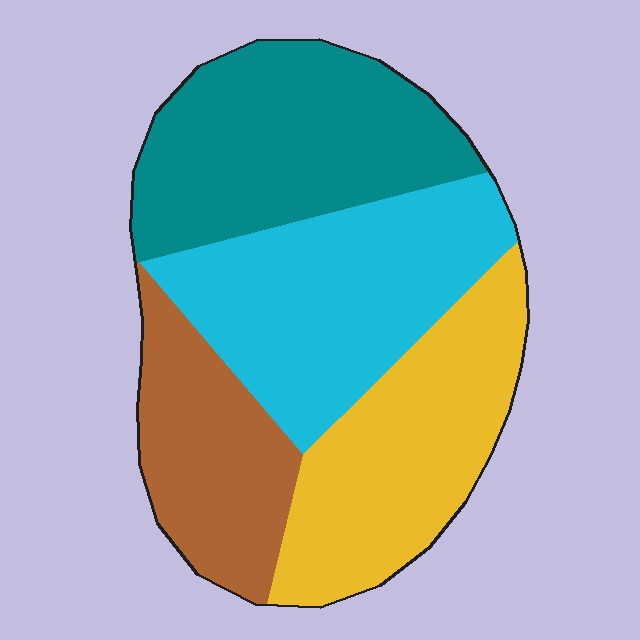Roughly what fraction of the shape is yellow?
Yellow takes up between a sixth and a third of the shape.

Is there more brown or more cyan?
Cyan.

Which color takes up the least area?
Brown, at roughly 20%.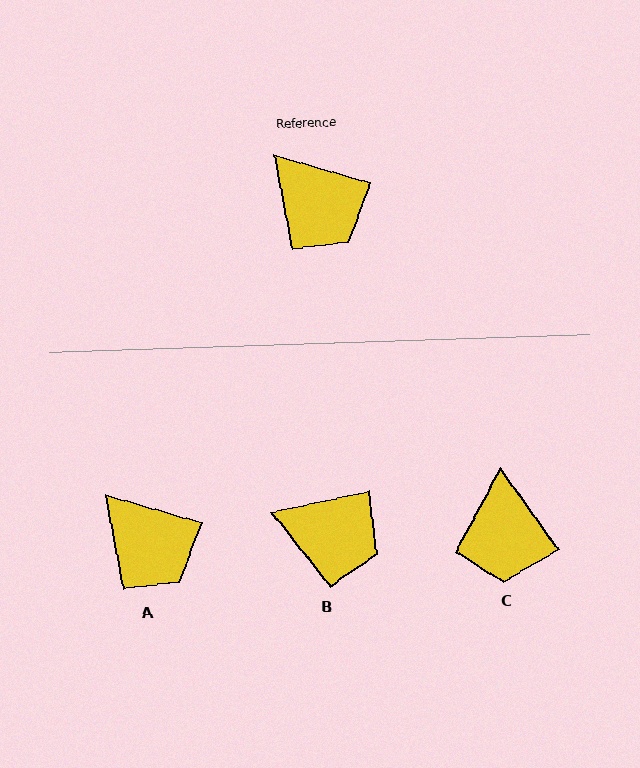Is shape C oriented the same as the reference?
No, it is off by about 39 degrees.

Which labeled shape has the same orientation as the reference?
A.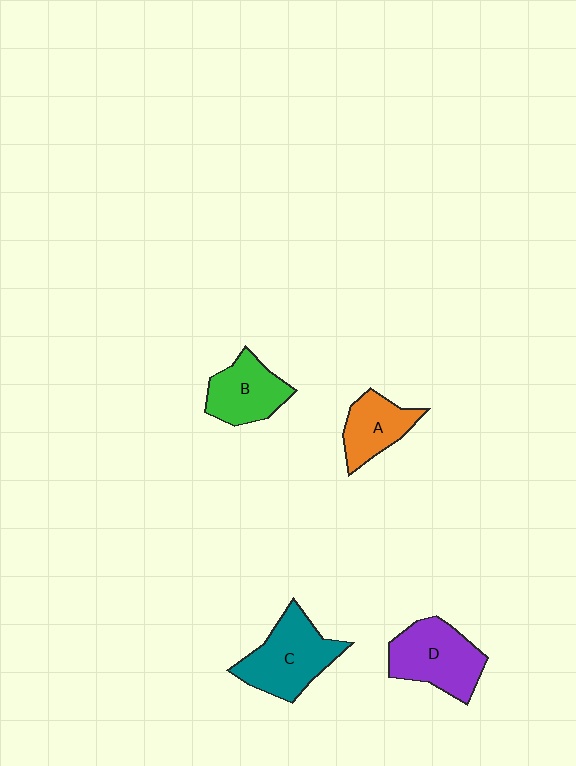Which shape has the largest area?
Shape C (teal).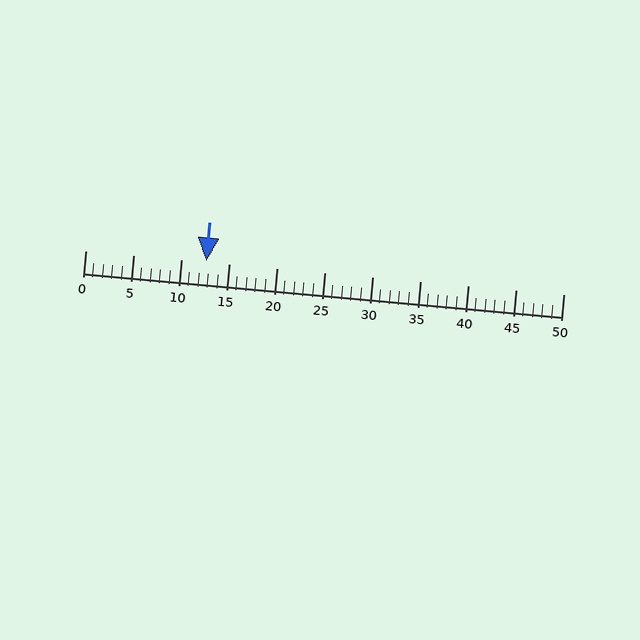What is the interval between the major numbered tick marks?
The major tick marks are spaced 5 units apart.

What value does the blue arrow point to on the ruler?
The blue arrow points to approximately 13.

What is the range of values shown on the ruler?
The ruler shows values from 0 to 50.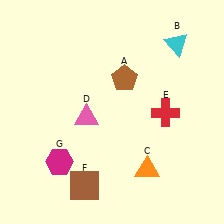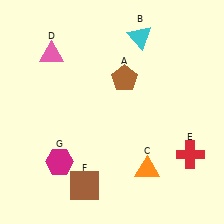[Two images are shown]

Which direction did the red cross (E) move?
The red cross (E) moved down.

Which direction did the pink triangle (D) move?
The pink triangle (D) moved up.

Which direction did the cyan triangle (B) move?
The cyan triangle (B) moved left.